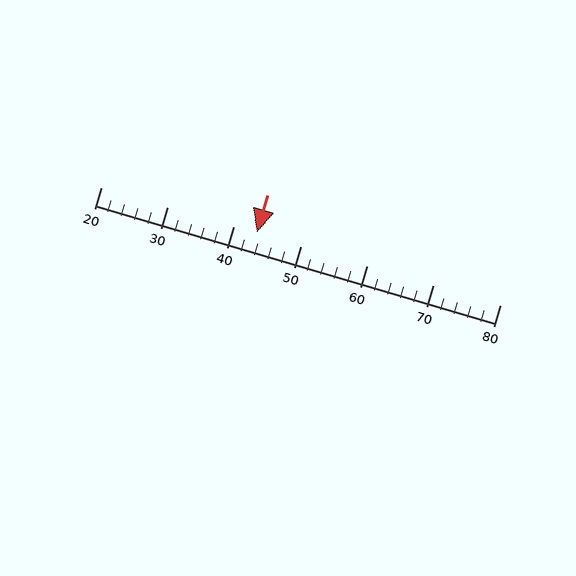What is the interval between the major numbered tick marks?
The major tick marks are spaced 10 units apart.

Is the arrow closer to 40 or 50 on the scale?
The arrow is closer to 40.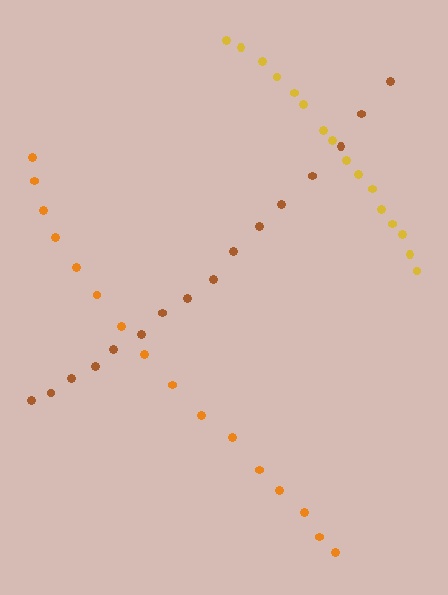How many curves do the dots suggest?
There are 3 distinct paths.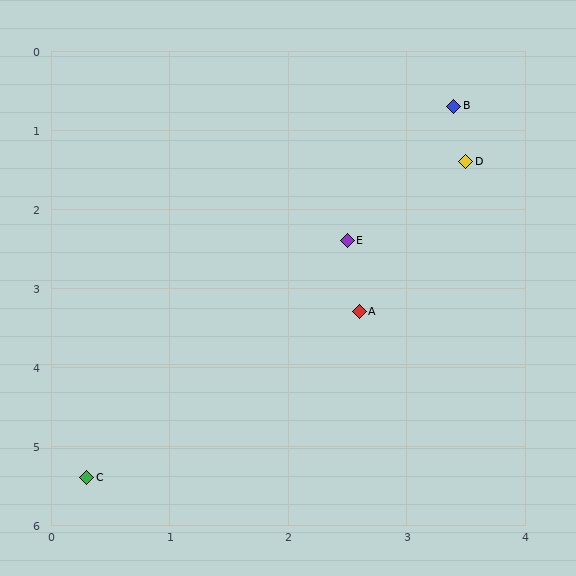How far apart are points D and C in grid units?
Points D and C are about 5.1 grid units apart.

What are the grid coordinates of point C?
Point C is at approximately (0.3, 5.4).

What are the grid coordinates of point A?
Point A is at approximately (2.6, 3.3).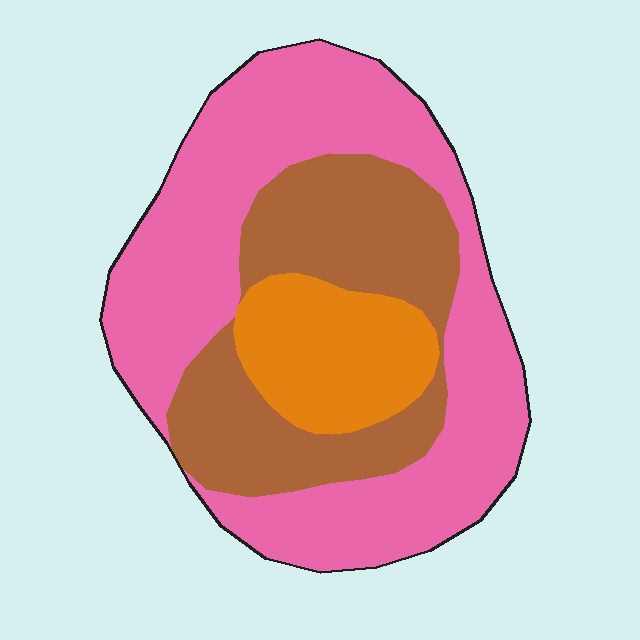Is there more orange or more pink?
Pink.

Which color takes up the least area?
Orange, at roughly 15%.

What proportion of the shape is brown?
Brown takes up about one third (1/3) of the shape.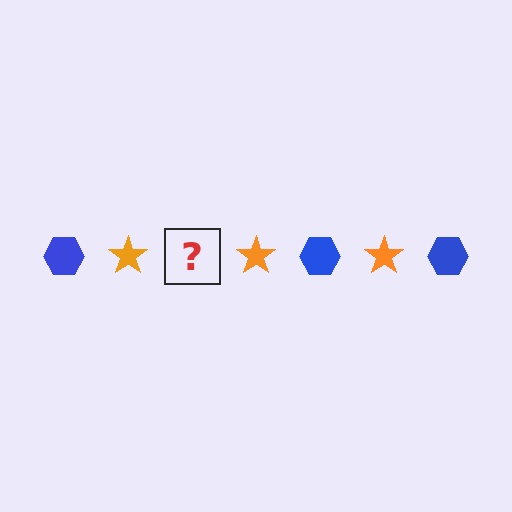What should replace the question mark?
The question mark should be replaced with a blue hexagon.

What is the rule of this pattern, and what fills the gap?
The rule is that the pattern alternates between blue hexagon and orange star. The gap should be filled with a blue hexagon.